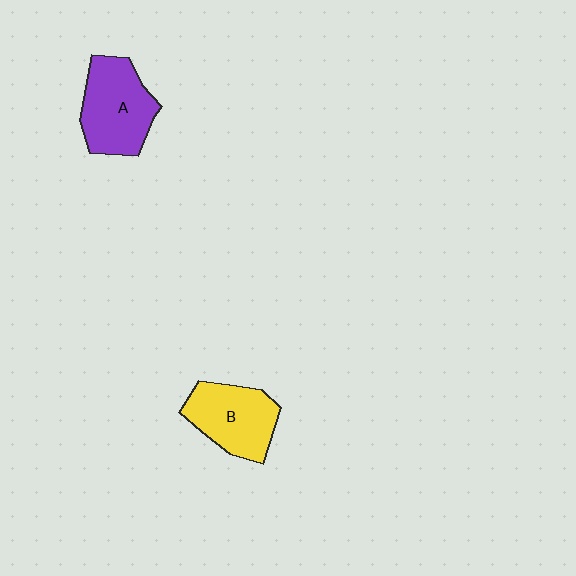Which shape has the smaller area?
Shape B (yellow).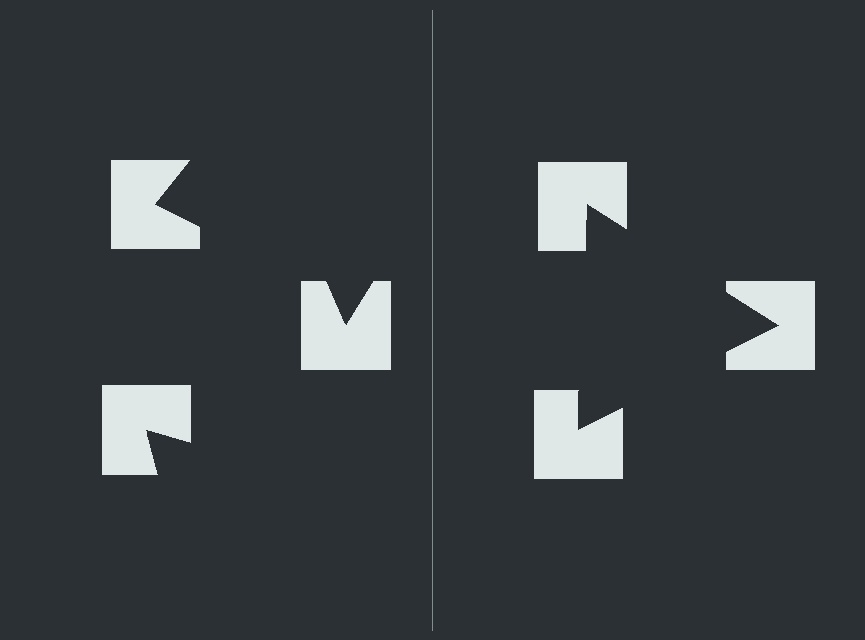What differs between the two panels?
The notched squares are positioned identically on both sides; only the wedge orientations differ. On the right they align to a triangle; on the left they are misaligned.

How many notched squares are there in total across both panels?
6 — 3 on each side.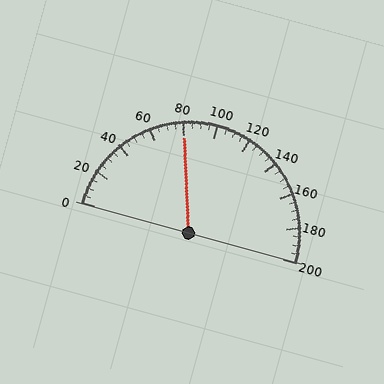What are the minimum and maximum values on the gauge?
The gauge ranges from 0 to 200.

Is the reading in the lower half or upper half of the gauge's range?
The reading is in the lower half of the range (0 to 200).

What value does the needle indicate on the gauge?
The needle indicates approximately 80.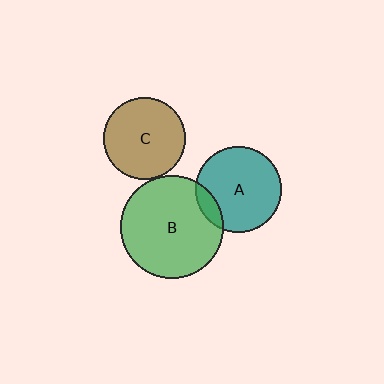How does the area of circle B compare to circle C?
Approximately 1.6 times.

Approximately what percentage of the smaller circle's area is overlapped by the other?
Approximately 10%.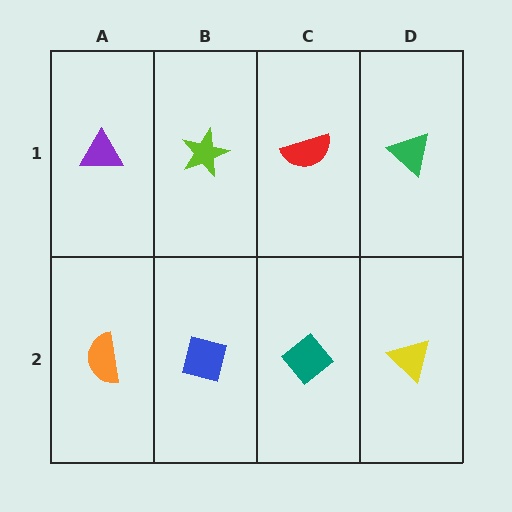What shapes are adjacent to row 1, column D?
A yellow triangle (row 2, column D), a red semicircle (row 1, column C).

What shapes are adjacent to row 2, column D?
A green triangle (row 1, column D), a teal diamond (row 2, column C).